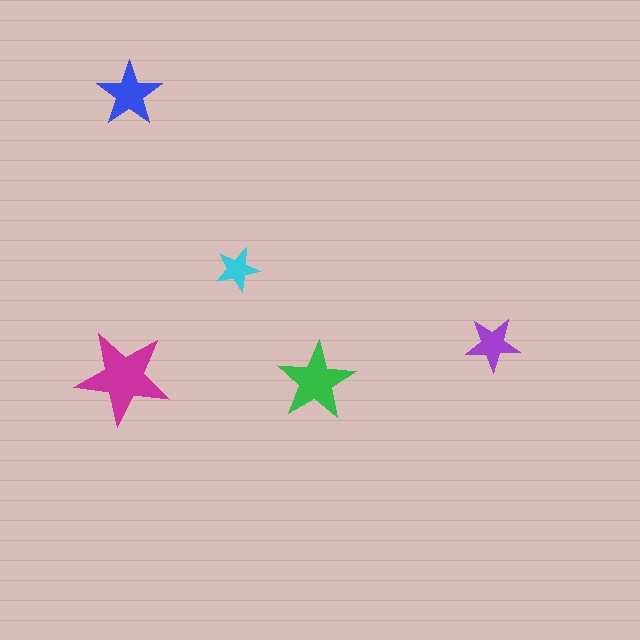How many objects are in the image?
There are 5 objects in the image.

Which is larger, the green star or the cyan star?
The green one.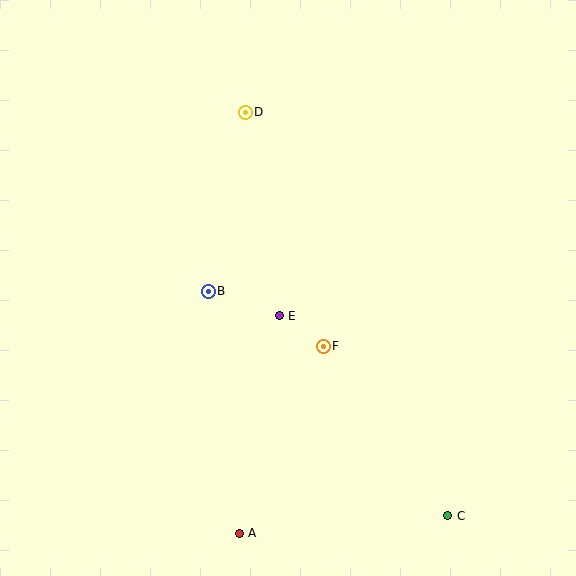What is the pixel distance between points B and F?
The distance between B and F is 127 pixels.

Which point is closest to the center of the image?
Point E at (279, 316) is closest to the center.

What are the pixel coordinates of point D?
Point D is at (245, 112).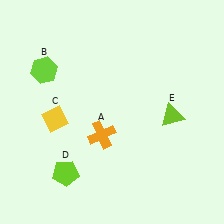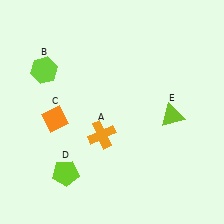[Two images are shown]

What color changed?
The diamond (C) changed from yellow in Image 1 to orange in Image 2.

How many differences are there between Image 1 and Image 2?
There is 1 difference between the two images.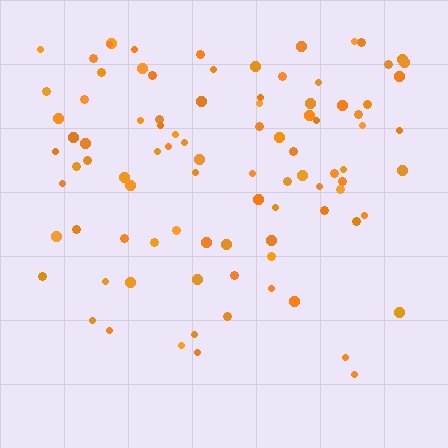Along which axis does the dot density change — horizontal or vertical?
Vertical.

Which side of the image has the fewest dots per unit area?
The bottom.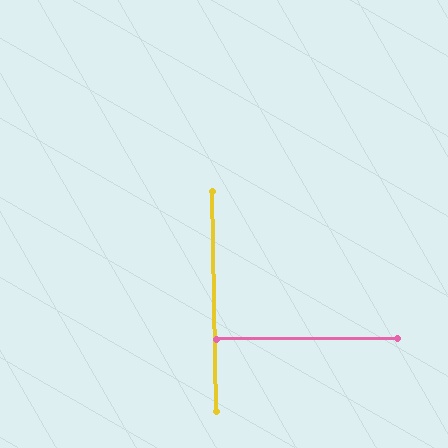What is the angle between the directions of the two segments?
Approximately 89 degrees.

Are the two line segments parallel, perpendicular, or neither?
Perpendicular — they meet at approximately 89°.